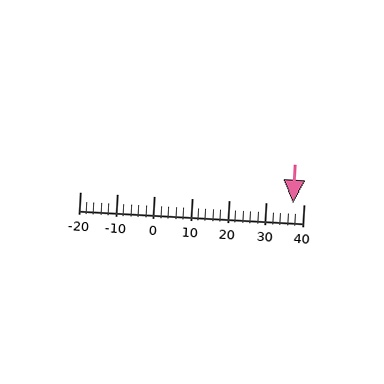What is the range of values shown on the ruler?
The ruler shows values from -20 to 40.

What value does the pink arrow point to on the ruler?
The pink arrow points to approximately 37.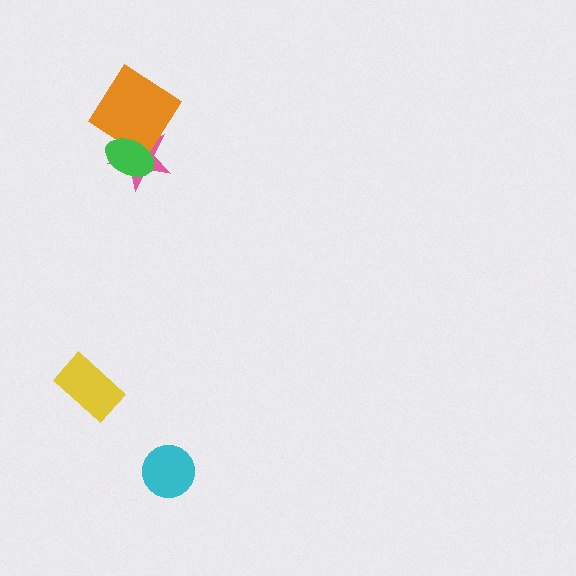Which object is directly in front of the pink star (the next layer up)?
The orange diamond is directly in front of the pink star.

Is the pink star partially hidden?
Yes, it is partially covered by another shape.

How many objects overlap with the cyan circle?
0 objects overlap with the cyan circle.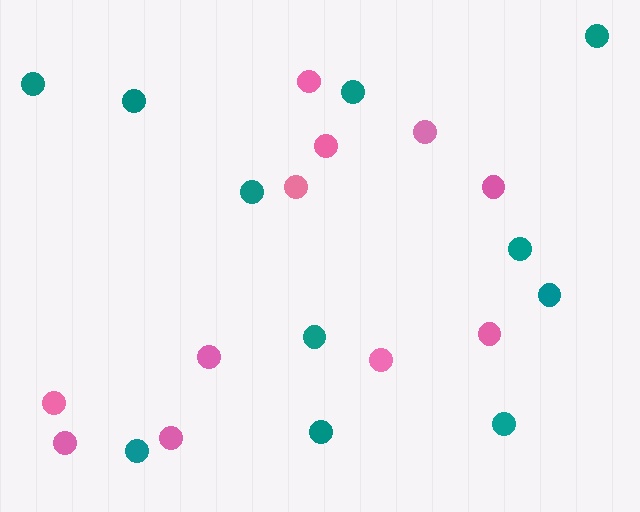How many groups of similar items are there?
There are 2 groups: one group of teal circles (11) and one group of pink circles (11).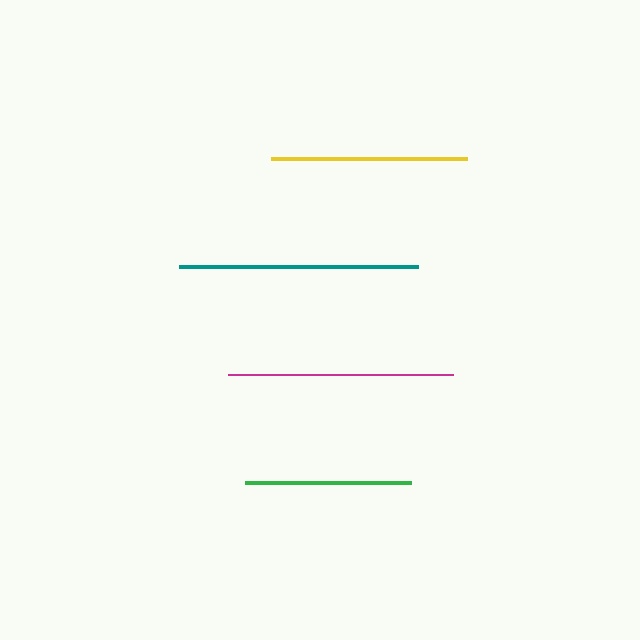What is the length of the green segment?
The green segment is approximately 166 pixels long.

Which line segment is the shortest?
The green line is the shortest at approximately 166 pixels.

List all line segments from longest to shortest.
From longest to shortest: teal, magenta, yellow, green.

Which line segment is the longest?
The teal line is the longest at approximately 239 pixels.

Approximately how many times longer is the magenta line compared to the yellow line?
The magenta line is approximately 1.1 times the length of the yellow line.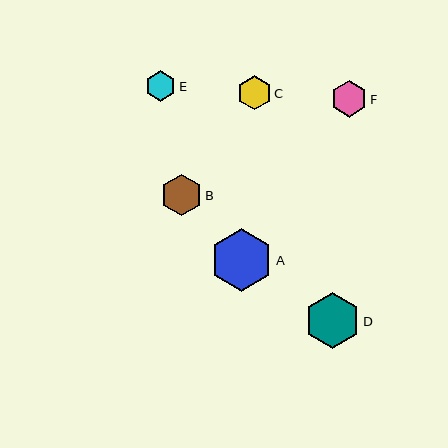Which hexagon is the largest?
Hexagon A is the largest with a size of approximately 63 pixels.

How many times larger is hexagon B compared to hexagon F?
Hexagon B is approximately 1.1 times the size of hexagon F.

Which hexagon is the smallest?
Hexagon E is the smallest with a size of approximately 31 pixels.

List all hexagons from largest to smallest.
From largest to smallest: A, D, B, F, C, E.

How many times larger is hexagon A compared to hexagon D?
Hexagon A is approximately 1.1 times the size of hexagon D.